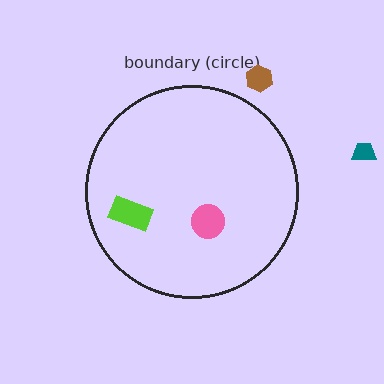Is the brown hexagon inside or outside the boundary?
Outside.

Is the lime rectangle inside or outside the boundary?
Inside.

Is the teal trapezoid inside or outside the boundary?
Outside.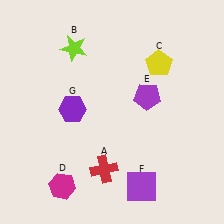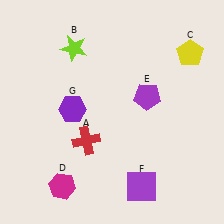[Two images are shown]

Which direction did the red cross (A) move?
The red cross (A) moved up.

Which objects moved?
The objects that moved are: the red cross (A), the yellow pentagon (C).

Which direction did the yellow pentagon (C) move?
The yellow pentagon (C) moved right.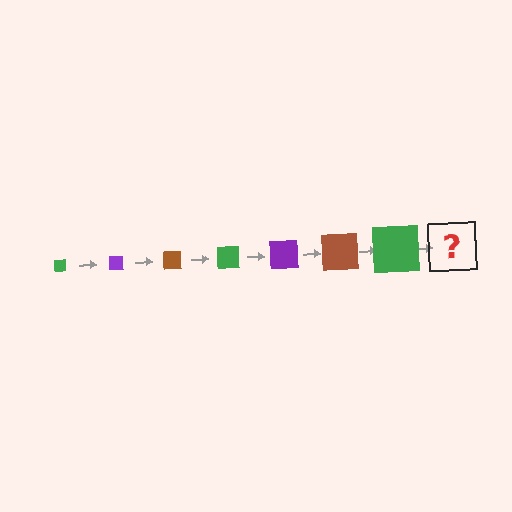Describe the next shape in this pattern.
It should be a purple square, larger than the previous one.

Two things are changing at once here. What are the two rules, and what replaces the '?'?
The two rules are that the square grows larger each step and the color cycles through green, purple, and brown. The '?' should be a purple square, larger than the previous one.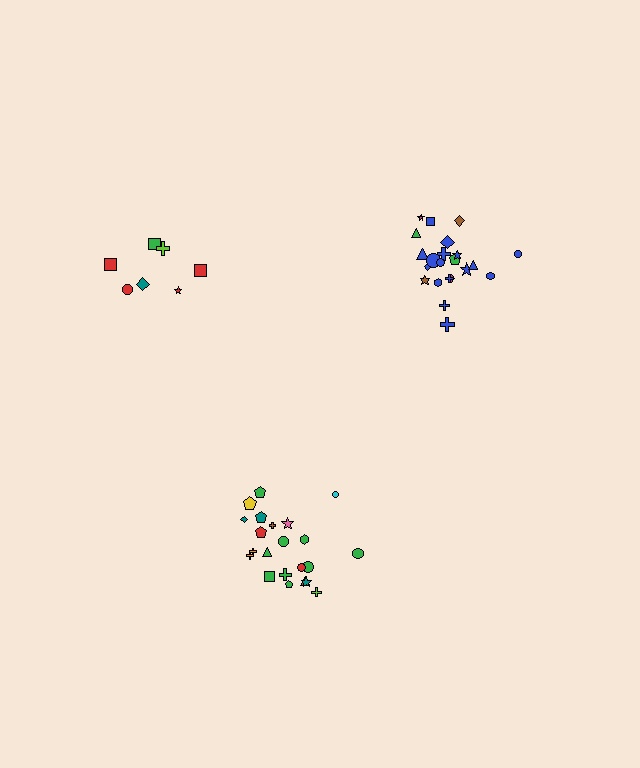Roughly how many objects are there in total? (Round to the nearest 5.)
Roughly 50 objects in total.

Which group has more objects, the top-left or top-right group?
The top-right group.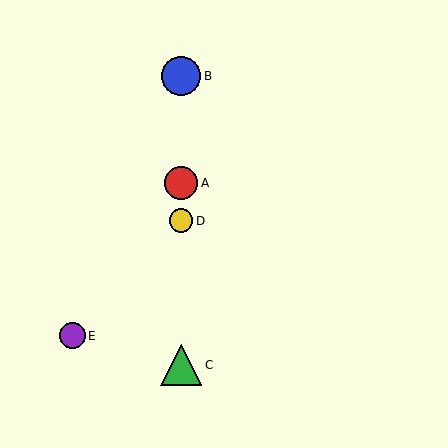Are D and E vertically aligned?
No, D is at x≈181 and E is at x≈73.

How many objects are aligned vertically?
4 objects (A, B, C, D) are aligned vertically.